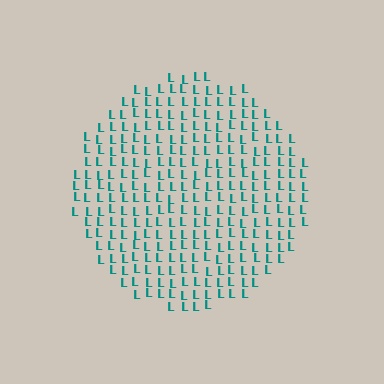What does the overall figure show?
The overall figure shows a circle.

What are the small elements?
The small elements are letter L's.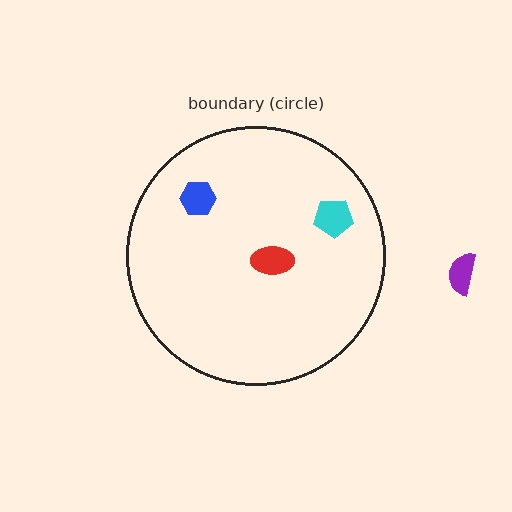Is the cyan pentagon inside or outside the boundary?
Inside.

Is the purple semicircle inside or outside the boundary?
Outside.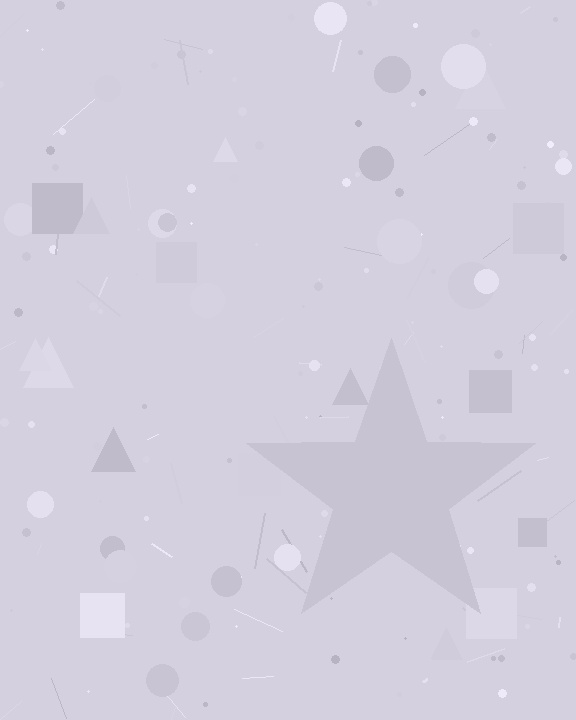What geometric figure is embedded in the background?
A star is embedded in the background.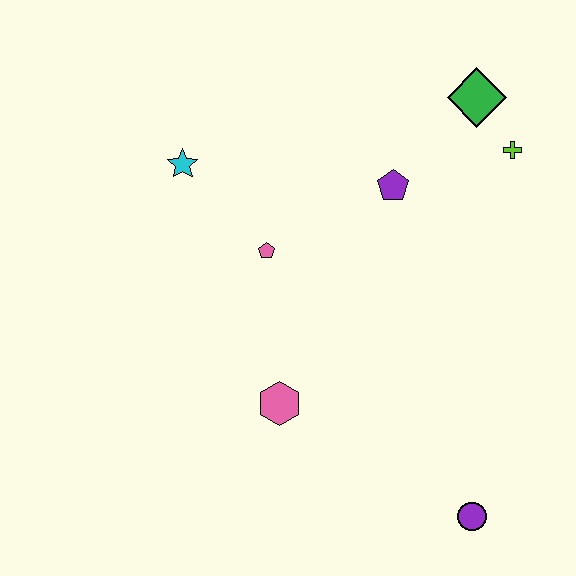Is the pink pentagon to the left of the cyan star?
No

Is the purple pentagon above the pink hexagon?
Yes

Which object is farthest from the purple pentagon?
The purple circle is farthest from the purple pentagon.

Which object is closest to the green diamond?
The lime cross is closest to the green diamond.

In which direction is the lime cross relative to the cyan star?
The lime cross is to the right of the cyan star.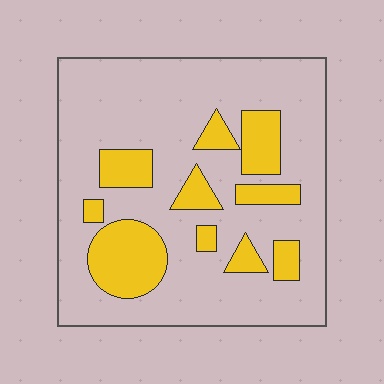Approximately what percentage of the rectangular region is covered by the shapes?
Approximately 25%.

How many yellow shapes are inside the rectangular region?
10.